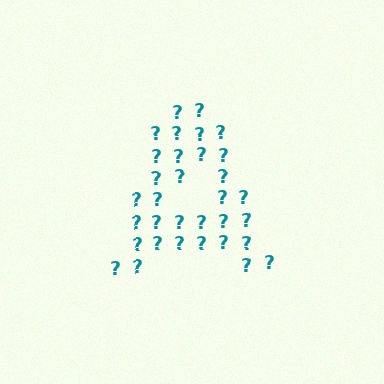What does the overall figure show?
The overall figure shows the letter A.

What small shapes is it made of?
It is made of small question marks.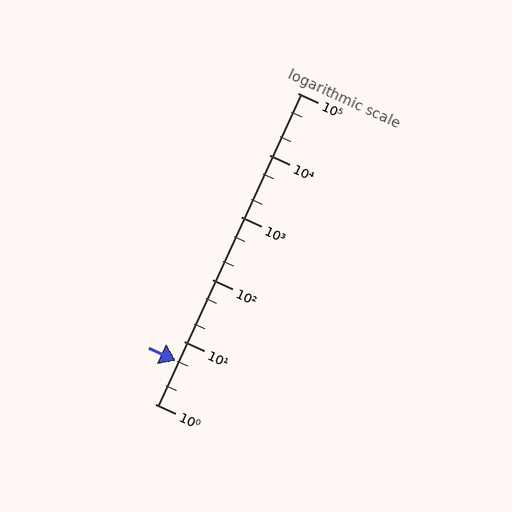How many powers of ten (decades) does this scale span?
The scale spans 5 decades, from 1 to 100000.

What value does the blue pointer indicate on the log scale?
The pointer indicates approximately 4.9.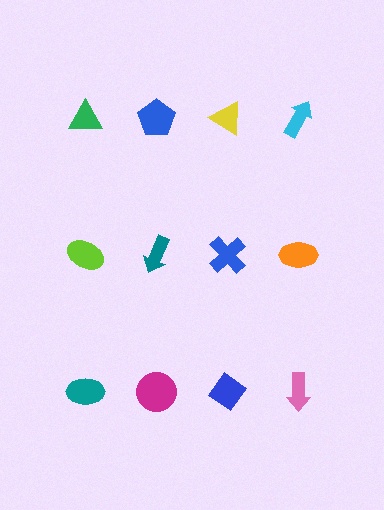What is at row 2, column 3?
A blue cross.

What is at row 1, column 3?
A yellow triangle.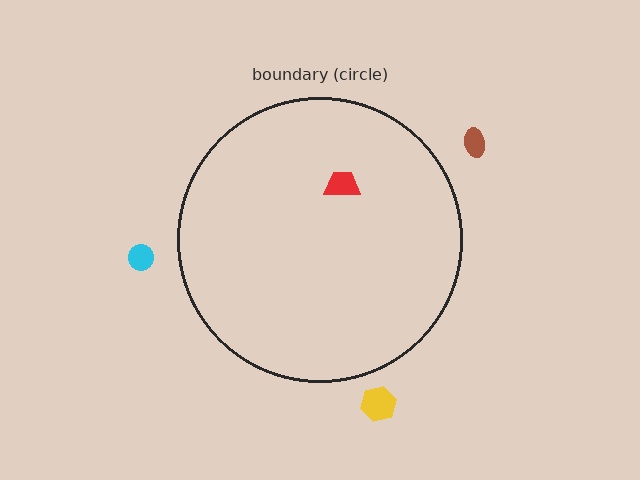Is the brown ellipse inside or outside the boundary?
Outside.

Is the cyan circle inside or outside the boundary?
Outside.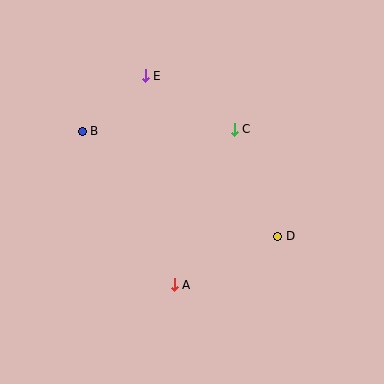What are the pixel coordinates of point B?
Point B is at (82, 131).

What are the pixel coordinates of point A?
Point A is at (174, 285).